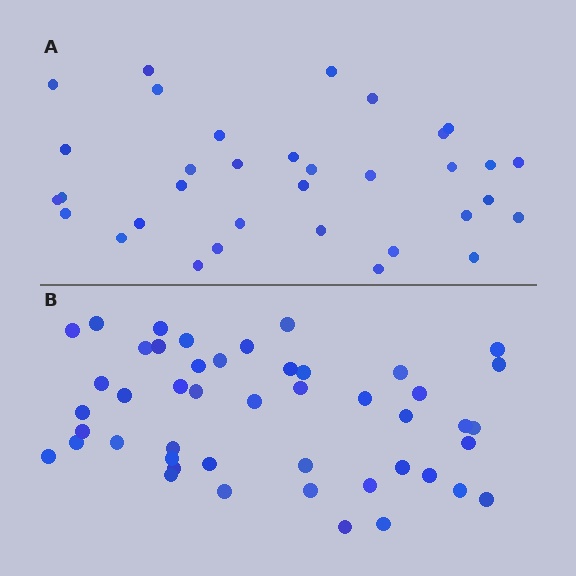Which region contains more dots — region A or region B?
Region B (the bottom region) has more dots.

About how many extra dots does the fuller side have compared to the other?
Region B has approximately 15 more dots than region A.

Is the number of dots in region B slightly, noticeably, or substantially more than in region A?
Region B has noticeably more, but not dramatically so. The ratio is roughly 1.4 to 1.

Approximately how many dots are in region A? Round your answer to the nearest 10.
About 30 dots. (The exact count is 34, which rounds to 30.)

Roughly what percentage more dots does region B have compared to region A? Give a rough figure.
About 40% more.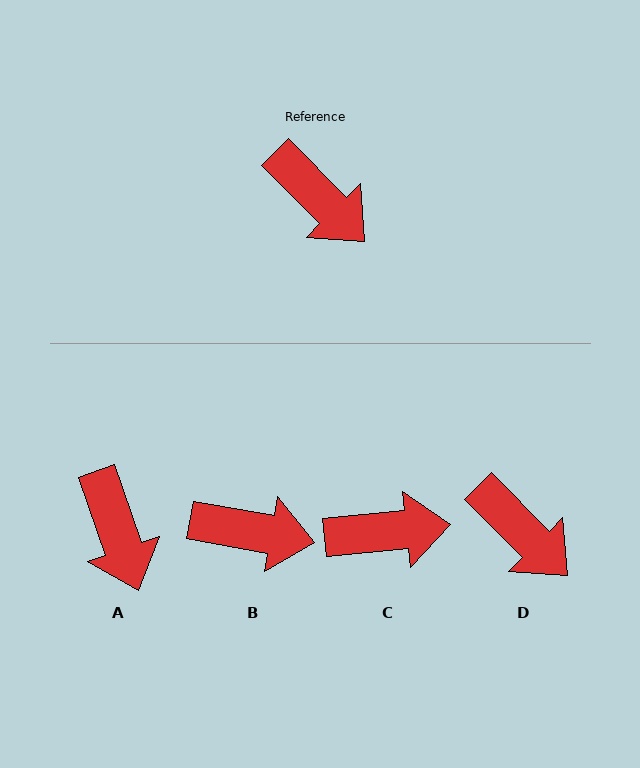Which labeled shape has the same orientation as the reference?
D.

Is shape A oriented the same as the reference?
No, it is off by about 26 degrees.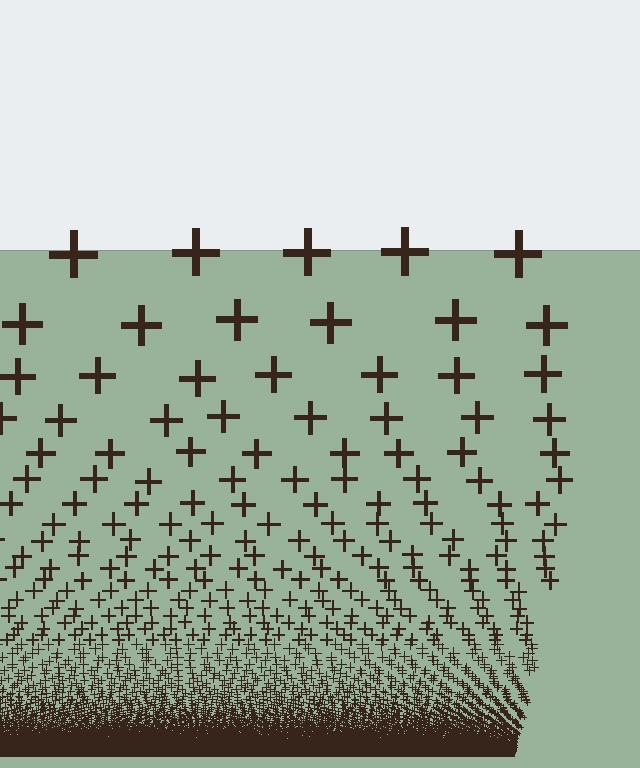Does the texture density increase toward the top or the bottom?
Density increases toward the bottom.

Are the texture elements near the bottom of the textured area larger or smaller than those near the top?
Smaller. The gradient is inverted — elements near the bottom are smaller and denser.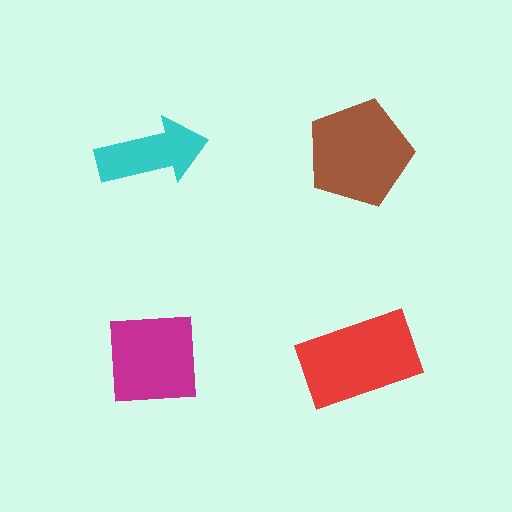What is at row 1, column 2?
A brown pentagon.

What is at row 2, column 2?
A red rectangle.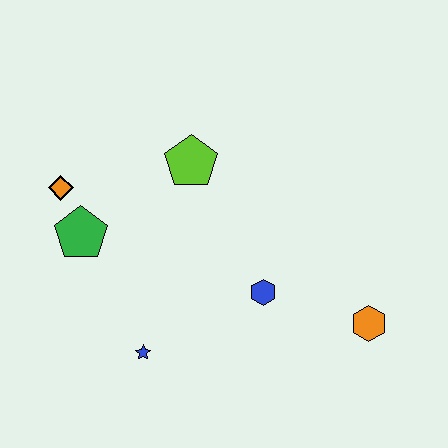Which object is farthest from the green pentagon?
The orange hexagon is farthest from the green pentagon.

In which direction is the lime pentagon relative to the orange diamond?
The lime pentagon is to the right of the orange diamond.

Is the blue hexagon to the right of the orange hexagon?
No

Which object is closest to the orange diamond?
The green pentagon is closest to the orange diamond.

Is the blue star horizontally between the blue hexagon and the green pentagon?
Yes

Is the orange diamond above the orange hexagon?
Yes